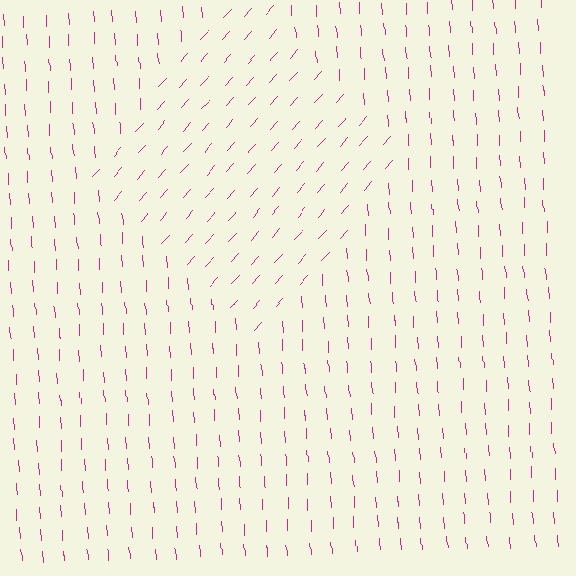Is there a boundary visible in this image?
Yes, there is a texture boundary formed by a change in line orientation.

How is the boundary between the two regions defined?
The boundary is defined purely by a change in line orientation (approximately 45 degrees difference). All lines are the same color and thickness.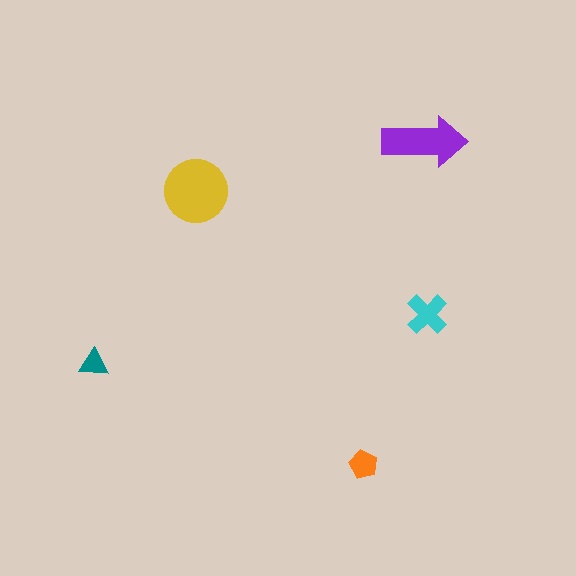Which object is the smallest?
The teal triangle.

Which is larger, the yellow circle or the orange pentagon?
The yellow circle.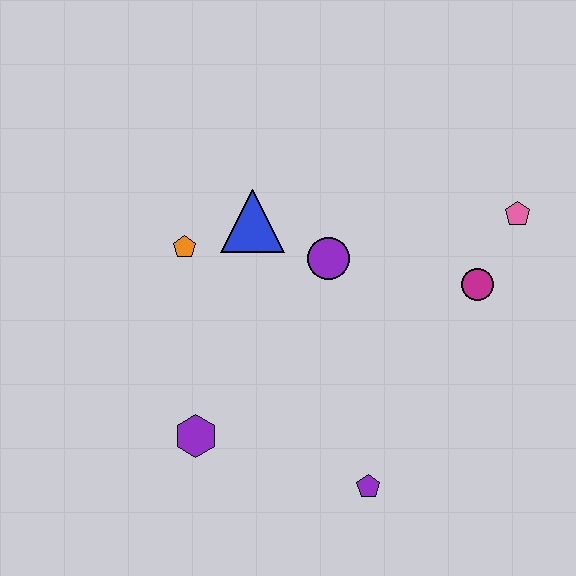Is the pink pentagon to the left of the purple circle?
No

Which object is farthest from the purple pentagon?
The pink pentagon is farthest from the purple pentagon.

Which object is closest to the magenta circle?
The pink pentagon is closest to the magenta circle.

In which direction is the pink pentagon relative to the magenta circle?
The pink pentagon is above the magenta circle.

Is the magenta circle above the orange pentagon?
No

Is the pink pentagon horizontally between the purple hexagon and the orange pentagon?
No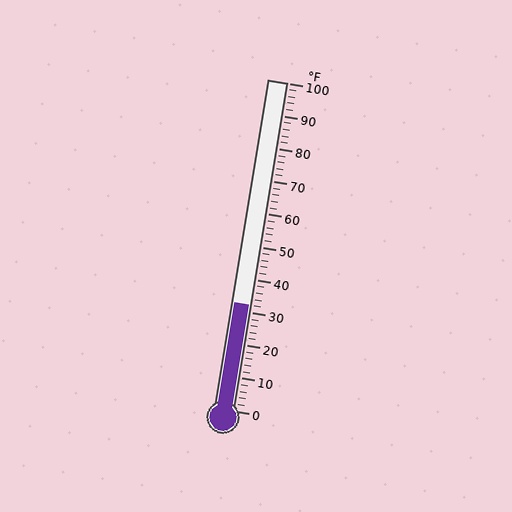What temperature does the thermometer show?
The thermometer shows approximately 32°F.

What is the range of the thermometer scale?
The thermometer scale ranges from 0°F to 100°F.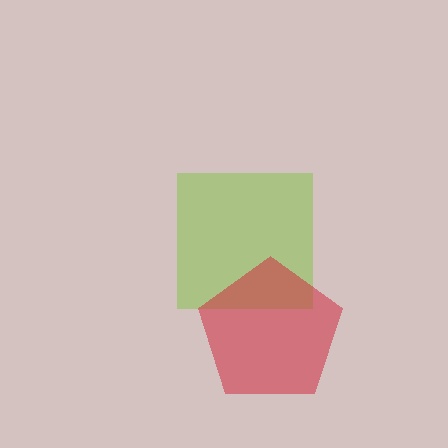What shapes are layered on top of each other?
The layered shapes are: a lime square, a red pentagon.